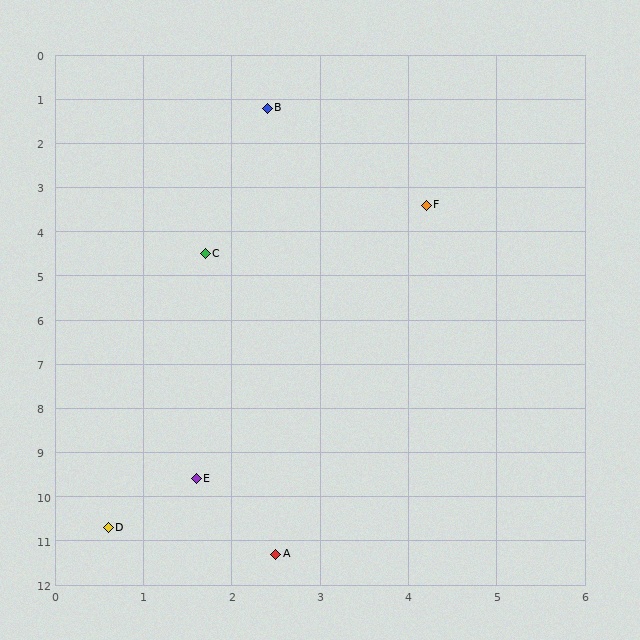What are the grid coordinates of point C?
Point C is at approximately (1.7, 4.5).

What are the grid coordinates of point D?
Point D is at approximately (0.6, 10.7).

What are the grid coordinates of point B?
Point B is at approximately (2.4, 1.2).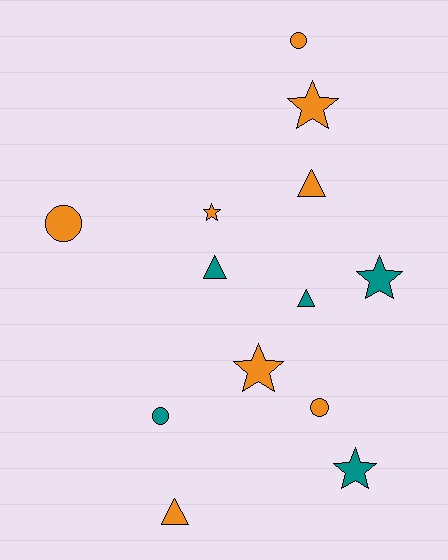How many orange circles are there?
There are 3 orange circles.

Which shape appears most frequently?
Star, with 5 objects.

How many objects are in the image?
There are 13 objects.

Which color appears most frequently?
Orange, with 8 objects.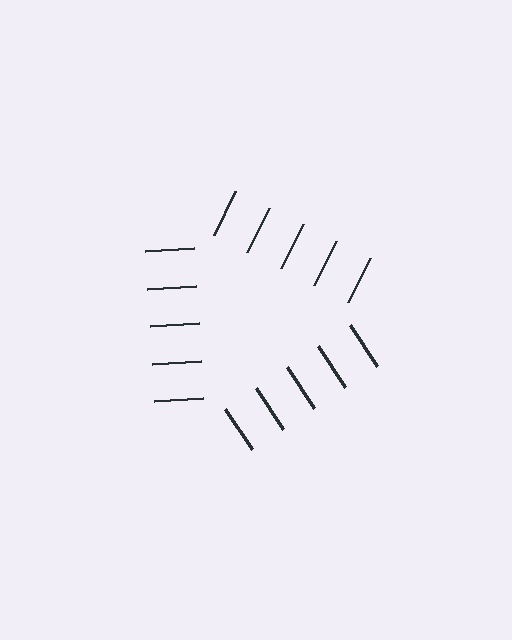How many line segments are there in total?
15 — 5 along each of the 3 edges.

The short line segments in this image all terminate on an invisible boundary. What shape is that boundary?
An illusory triangle — the line segments terminate on its edges but no continuous stroke is drawn.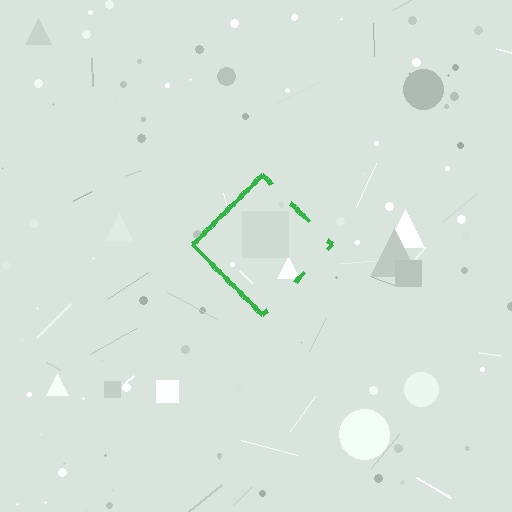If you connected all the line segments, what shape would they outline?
They would outline a diamond.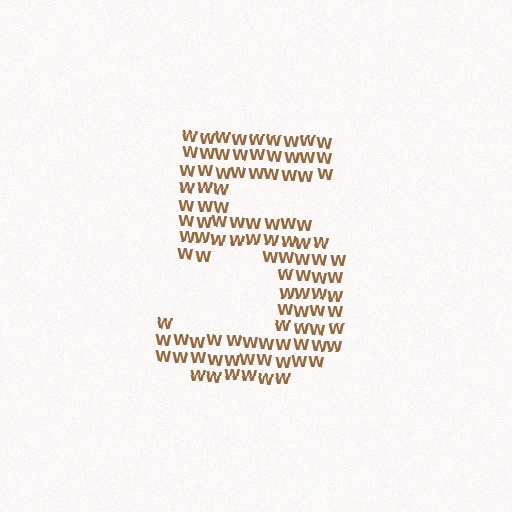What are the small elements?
The small elements are letter W's.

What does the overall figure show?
The overall figure shows the digit 5.